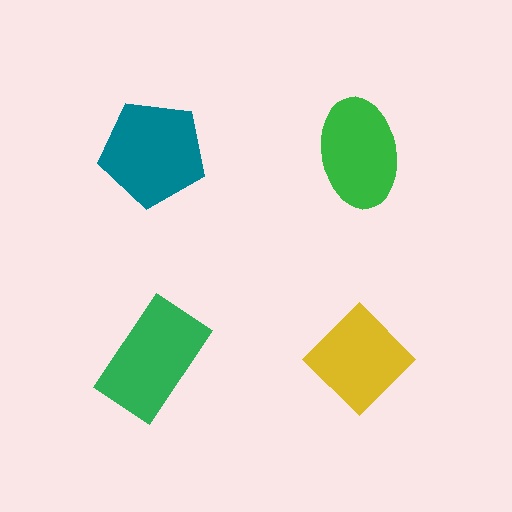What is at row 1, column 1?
A teal pentagon.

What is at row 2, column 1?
A green rectangle.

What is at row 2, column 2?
A yellow diamond.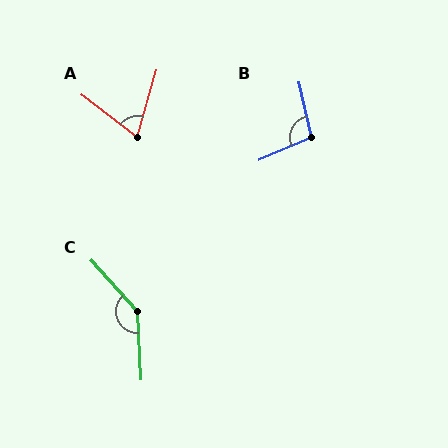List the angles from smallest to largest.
A (69°), B (101°), C (140°).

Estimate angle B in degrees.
Approximately 101 degrees.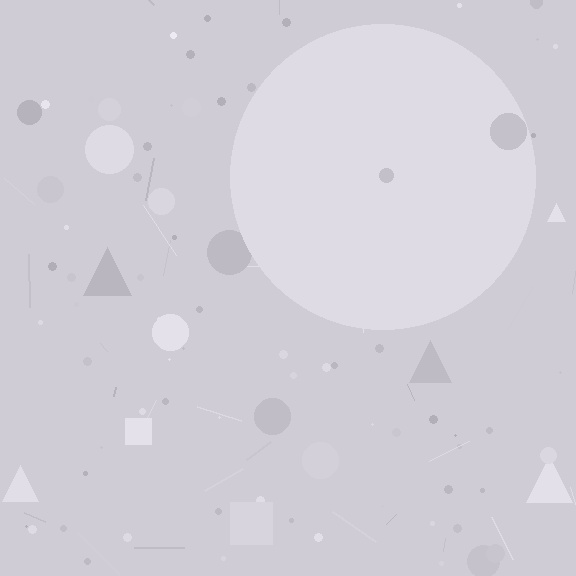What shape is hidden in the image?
A circle is hidden in the image.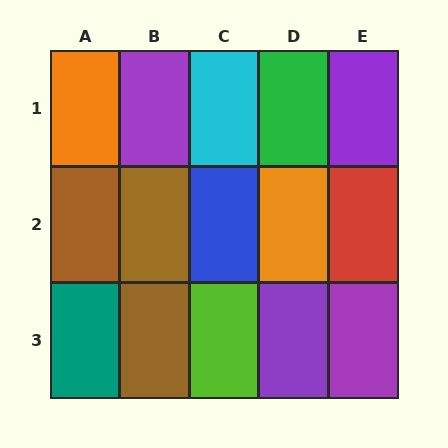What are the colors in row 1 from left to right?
Orange, purple, cyan, green, purple.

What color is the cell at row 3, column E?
Purple.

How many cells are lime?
1 cell is lime.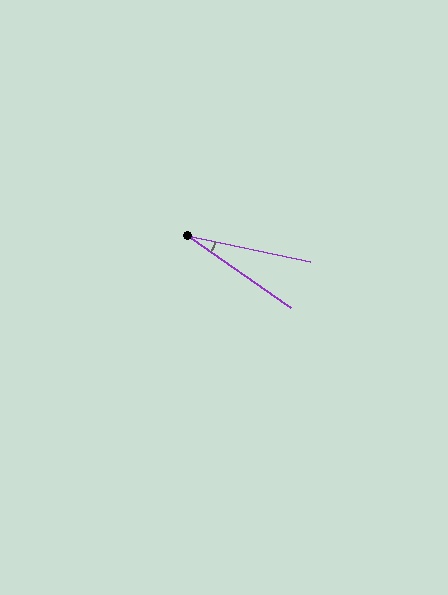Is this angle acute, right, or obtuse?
It is acute.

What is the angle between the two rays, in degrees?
Approximately 23 degrees.